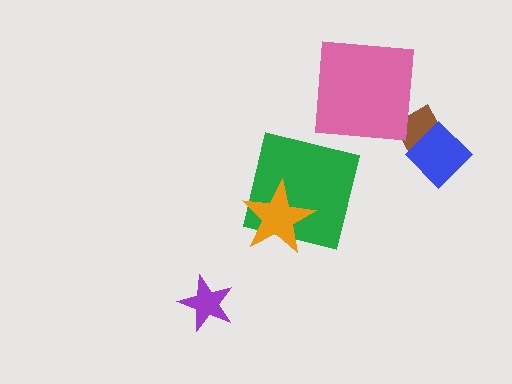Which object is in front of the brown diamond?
The blue diamond is in front of the brown diamond.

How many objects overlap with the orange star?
1 object overlaps with the orange star.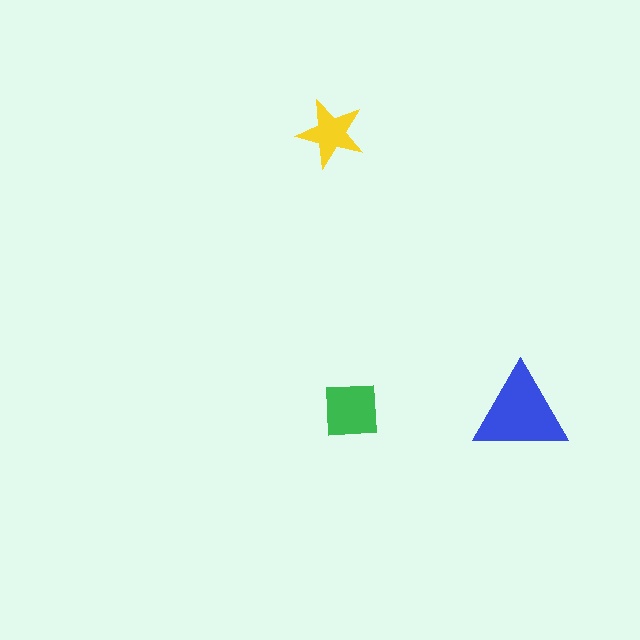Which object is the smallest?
The yellow star.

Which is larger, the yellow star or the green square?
The green square.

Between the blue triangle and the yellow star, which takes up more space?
The blue triangle.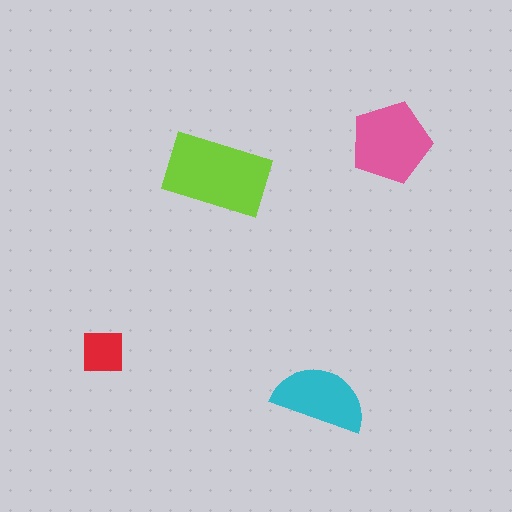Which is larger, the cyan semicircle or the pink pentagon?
The pink pentagon.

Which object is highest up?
The pink pentagon is topmost.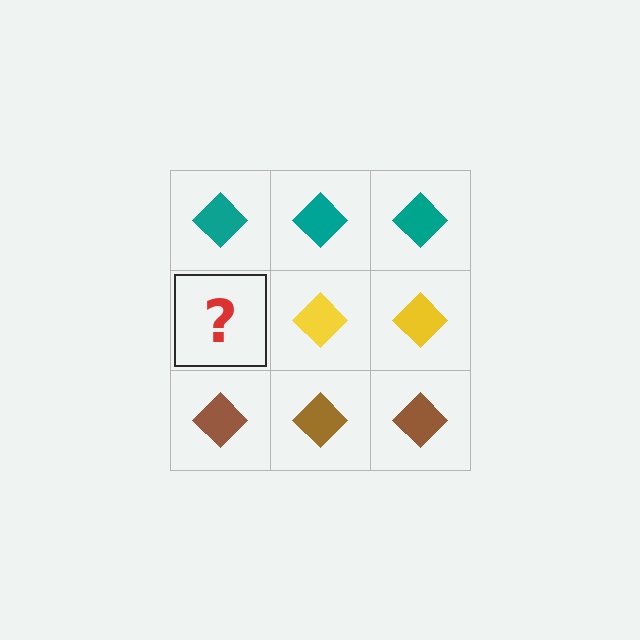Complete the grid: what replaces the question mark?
The question mark should be replaced with a yellow diamond.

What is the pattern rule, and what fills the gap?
The rule is that each row has a consistent color. The gap should be filled with a yellow diamond.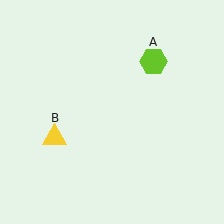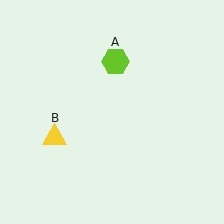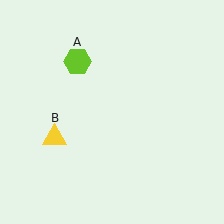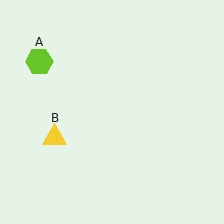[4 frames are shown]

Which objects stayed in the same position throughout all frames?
Yellow triangle (object B) remained stationary.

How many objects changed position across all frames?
1 object changed position: lime hexagon (object A).